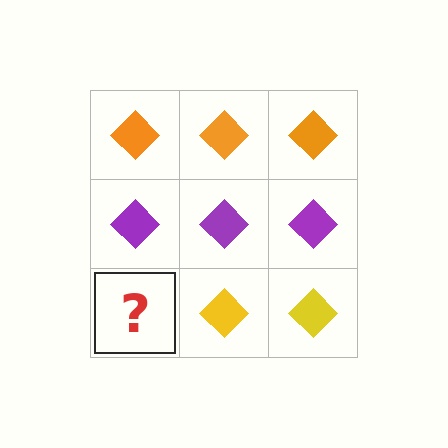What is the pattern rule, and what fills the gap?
The rule is that each row has a consistent color. The gap should be filled with a yellow diamond.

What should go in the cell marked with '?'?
The missing cell should contain a yellow diamond.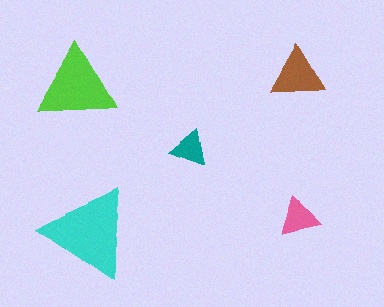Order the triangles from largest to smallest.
the cyan one, the lime one, the brown one, the pink one, the teal one.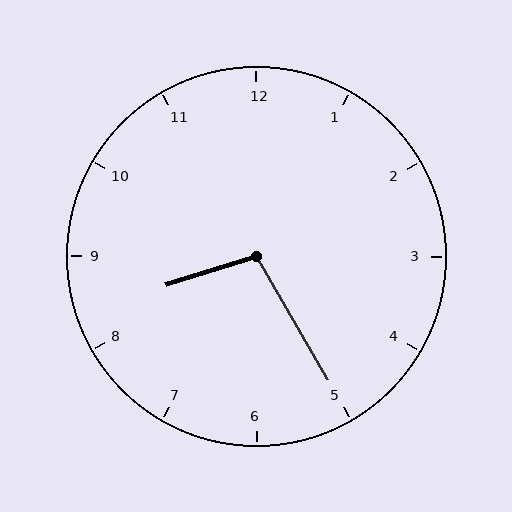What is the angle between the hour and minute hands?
Approximately 102 degrees.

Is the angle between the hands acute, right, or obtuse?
It is obtuse.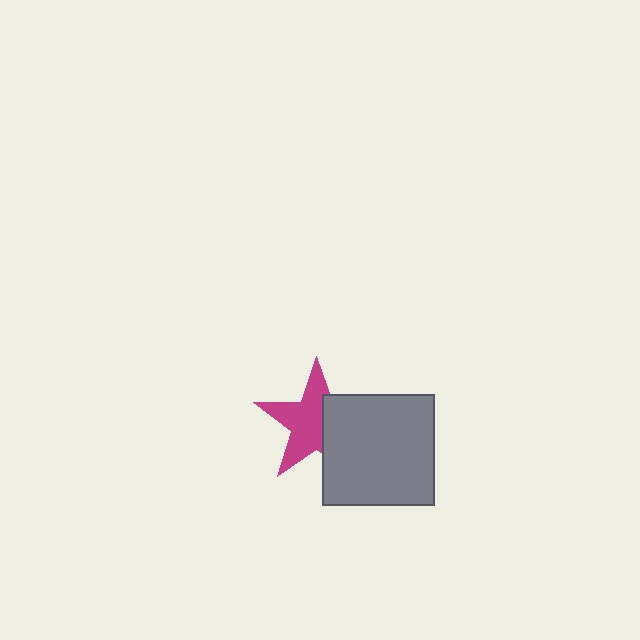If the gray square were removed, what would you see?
You would see the complete magenta star.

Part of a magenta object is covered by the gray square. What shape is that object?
It is a star.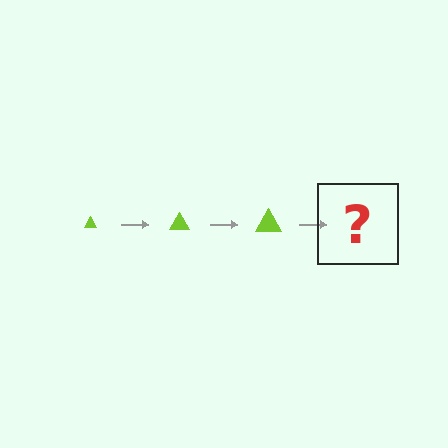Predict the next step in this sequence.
The next step is a lime triangle, larger than the previous one.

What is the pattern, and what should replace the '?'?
The pattern is that the triangle gets progressively larger each step. The '?' should be a lime triangle, larger than the previous one.